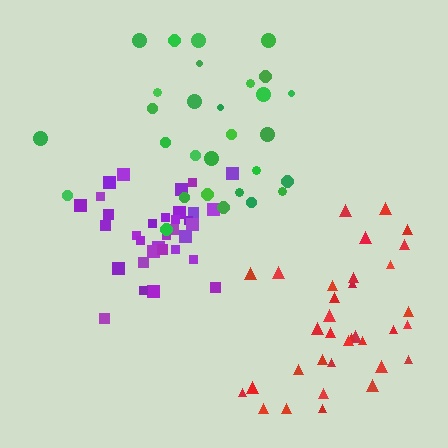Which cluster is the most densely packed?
Purple.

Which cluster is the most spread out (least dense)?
Green.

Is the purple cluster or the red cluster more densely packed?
Purple.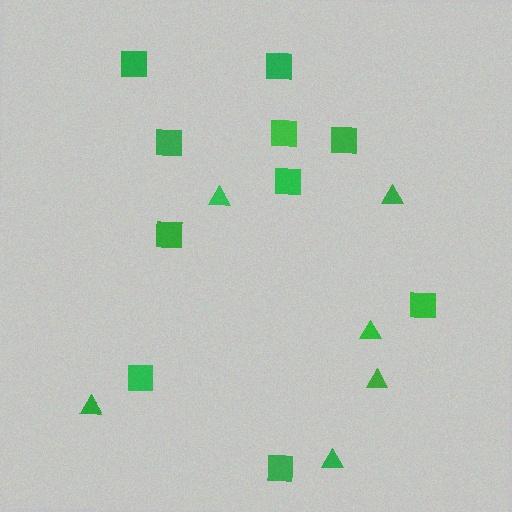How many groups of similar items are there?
There are 2 groups: one group of triangles (6) and one group of squares (10).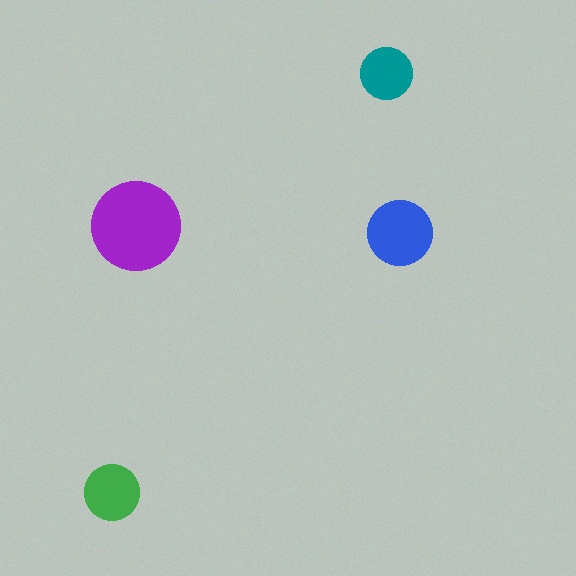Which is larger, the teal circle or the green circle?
The green one.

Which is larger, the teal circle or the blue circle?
The blue one.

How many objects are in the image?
There are 4 objects in the image.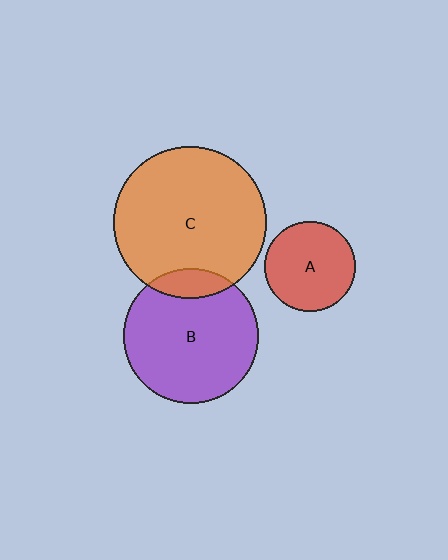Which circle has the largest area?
Circle C (orange).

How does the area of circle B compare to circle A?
Approximately 2.2 times.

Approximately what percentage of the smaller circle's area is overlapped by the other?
Approximately 15%.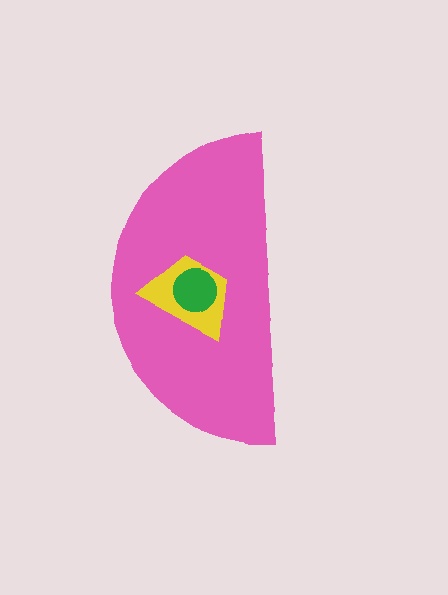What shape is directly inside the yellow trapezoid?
The green circle.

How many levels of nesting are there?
3.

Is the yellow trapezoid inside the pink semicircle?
Yes.